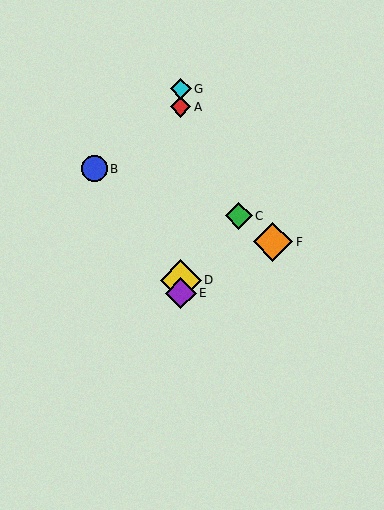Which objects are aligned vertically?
Objects A, D, E, G are aligned vertically.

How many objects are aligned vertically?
4 objects (A, D, E, G) are aligned vertically.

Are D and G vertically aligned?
Yes, both are at x≈181.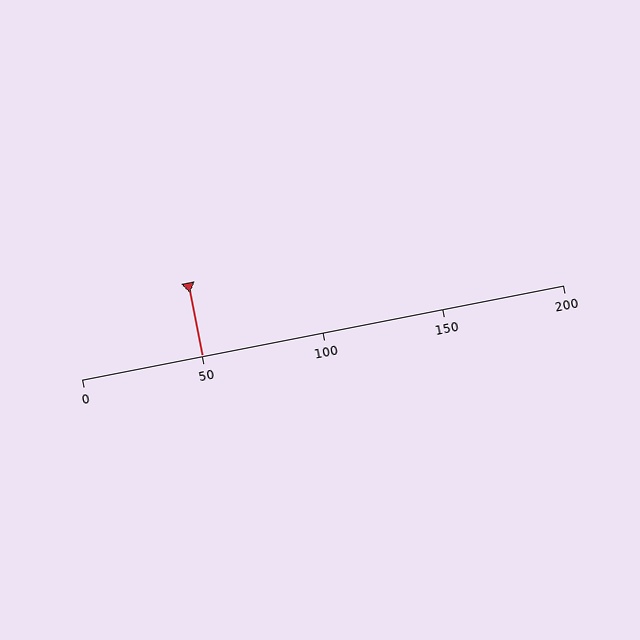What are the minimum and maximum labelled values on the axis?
The axis runs from 0 to 200.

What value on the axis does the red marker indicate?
The marker indicates approximately 50.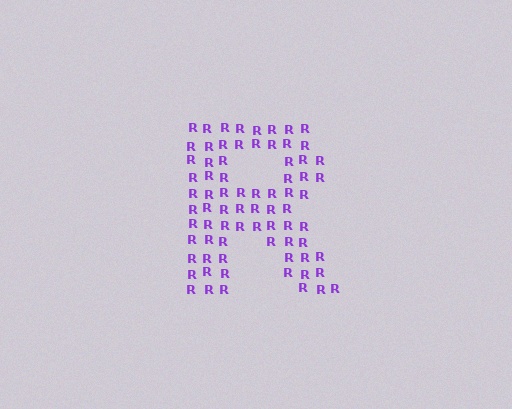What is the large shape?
The large shape is the letter R.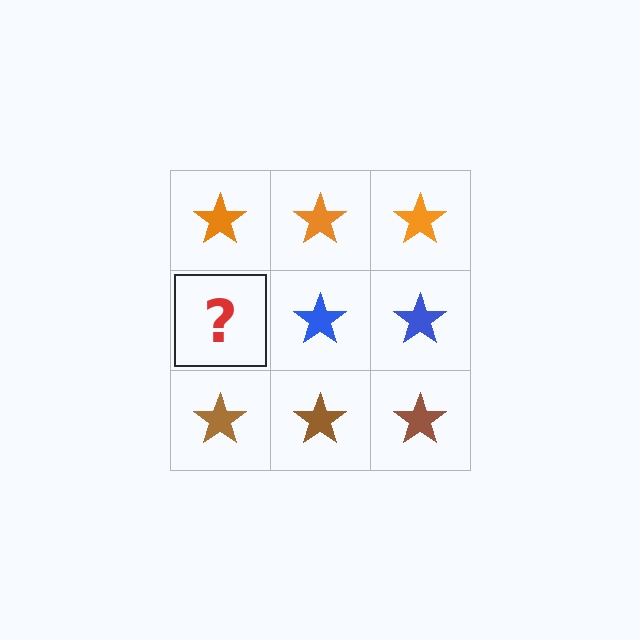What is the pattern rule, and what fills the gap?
The rule is that each row has a consistent color. The gap should be filled with a blue star.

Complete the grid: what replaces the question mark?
The question mark should be replaced with a blue star.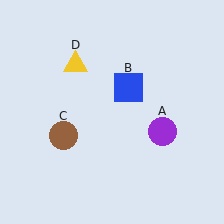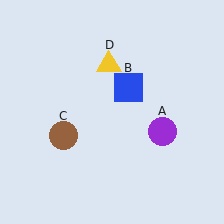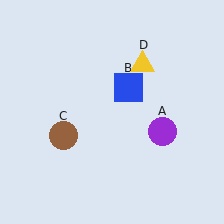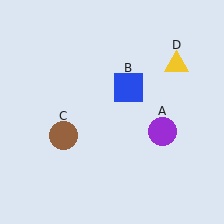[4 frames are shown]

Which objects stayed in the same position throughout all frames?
Purple circle (object A) and blue square (object B) and brown circle (object C) remained stationary.